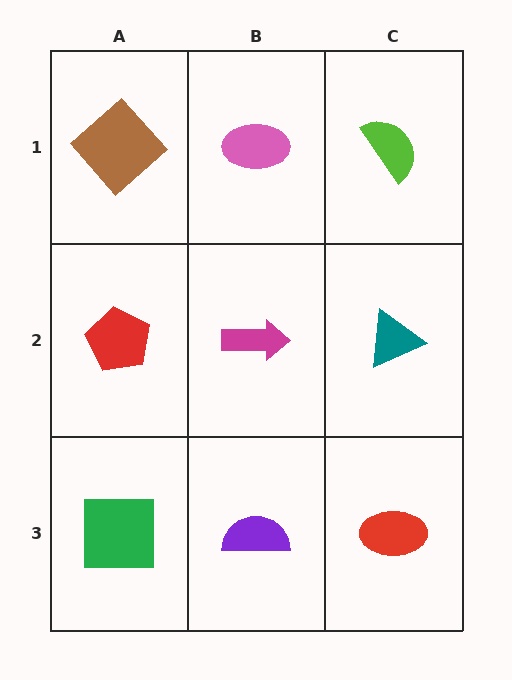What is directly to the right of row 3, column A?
A purple semicircle.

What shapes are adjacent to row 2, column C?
A lime semicircle (row 1, column C), a red ellipse (row 3, column C), a magenta arrow (row 2, column B).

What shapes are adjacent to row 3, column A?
A red pentagon (row 2, column A), a purple semicircle (row 3, column B).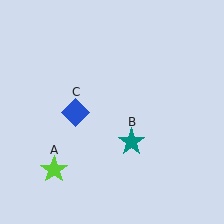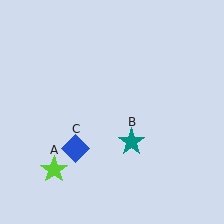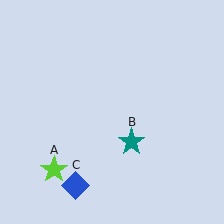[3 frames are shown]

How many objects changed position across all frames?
1 object changed position: blue diamond (object C).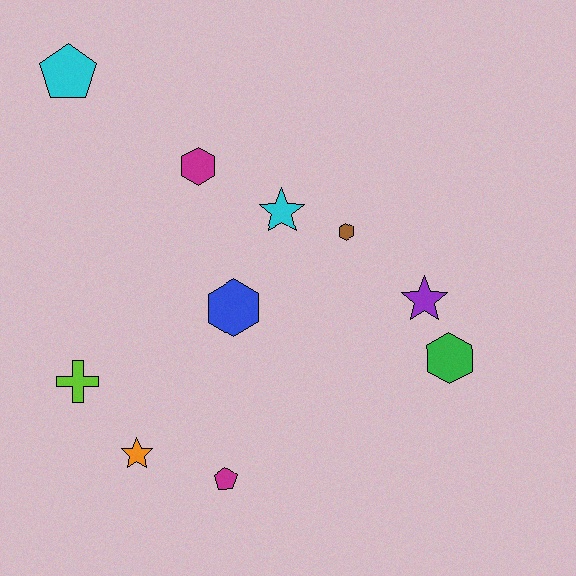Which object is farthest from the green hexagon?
The cyan pentagon is farthest from the green hexagon.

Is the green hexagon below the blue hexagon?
Yes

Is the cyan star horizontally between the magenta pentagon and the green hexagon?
Yes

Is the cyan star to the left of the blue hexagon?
No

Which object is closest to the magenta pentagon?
The orange star is closest to the magenta pentagon.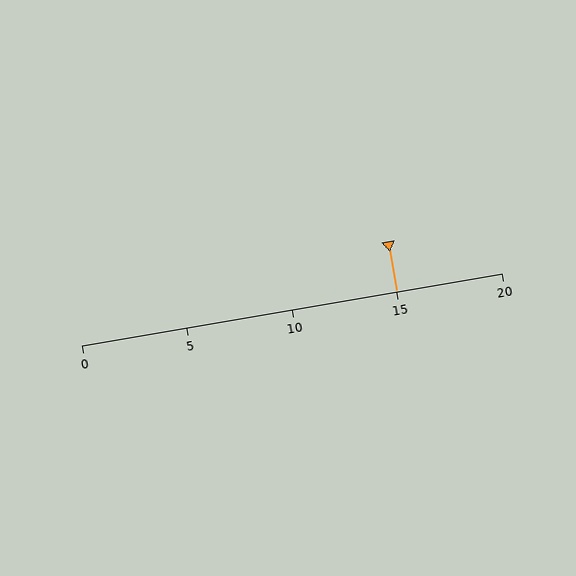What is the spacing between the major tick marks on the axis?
The major ticks are spaced 5 apart.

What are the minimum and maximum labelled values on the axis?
The axis runs from 0 to 20.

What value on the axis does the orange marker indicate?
The marker indicates approximately 15.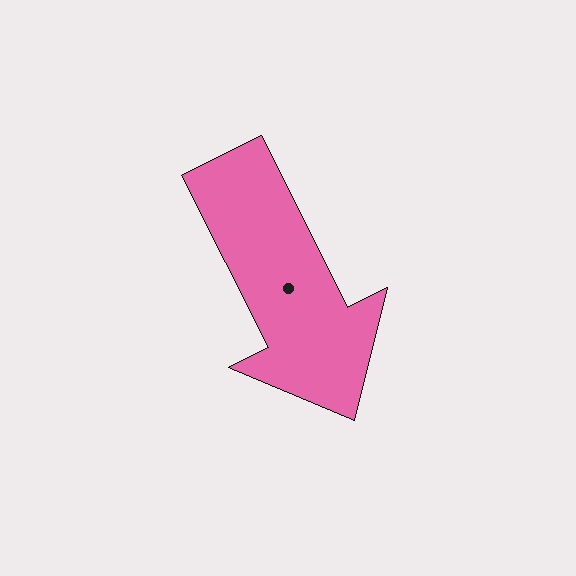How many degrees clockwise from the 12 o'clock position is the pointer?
Approximately 153 degrees.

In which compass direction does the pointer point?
Southeast.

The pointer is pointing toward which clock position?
Roughly 5 o'clock.